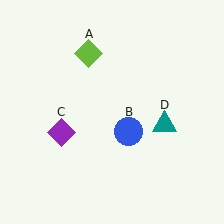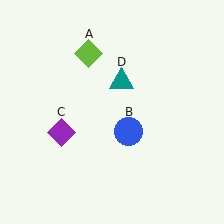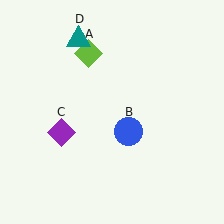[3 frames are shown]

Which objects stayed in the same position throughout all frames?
Lime diamond (object A) and blue circle (object B) and purple diamond (object C) remained stationary.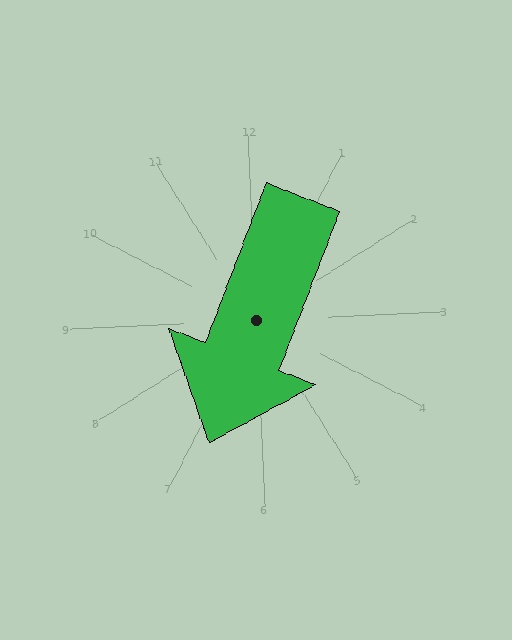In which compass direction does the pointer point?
Southwest.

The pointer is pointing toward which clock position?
Roughly 7 o'clock.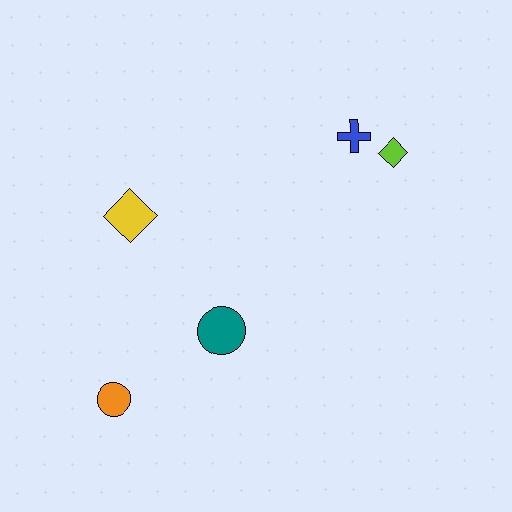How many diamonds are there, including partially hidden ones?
There are 2 diamonds.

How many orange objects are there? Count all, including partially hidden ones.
There is 1 orange object.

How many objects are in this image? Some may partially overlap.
There are 5 objects.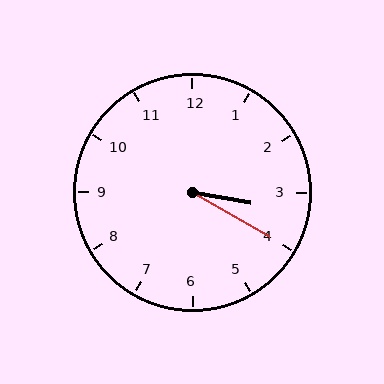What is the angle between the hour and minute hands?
Approximately 20 degrees.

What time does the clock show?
3:20.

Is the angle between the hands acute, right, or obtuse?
It is acute.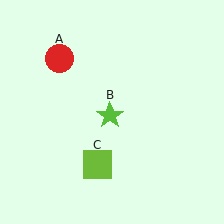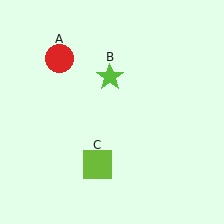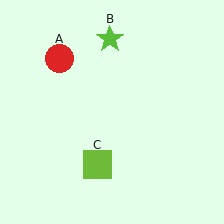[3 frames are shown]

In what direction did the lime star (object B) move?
The lime star (object B) moved up.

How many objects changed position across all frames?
1 object changed position: lime star (object B).